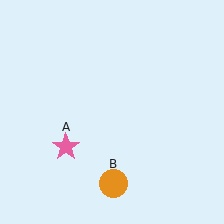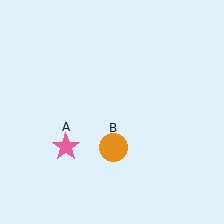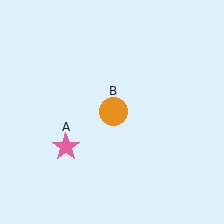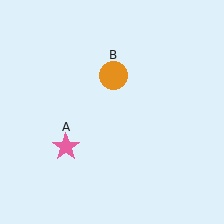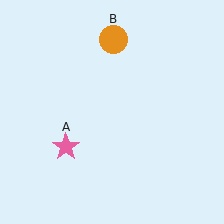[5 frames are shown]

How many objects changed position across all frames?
1 object changed position: orange circle (object B).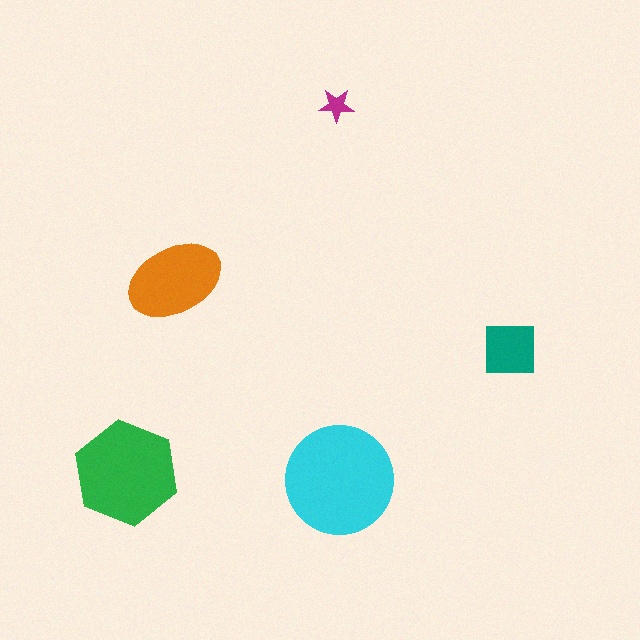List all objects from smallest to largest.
The magenta star, the teal square, the orange ellipse, the green hexagon, the cyan circle.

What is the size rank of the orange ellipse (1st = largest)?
3rd.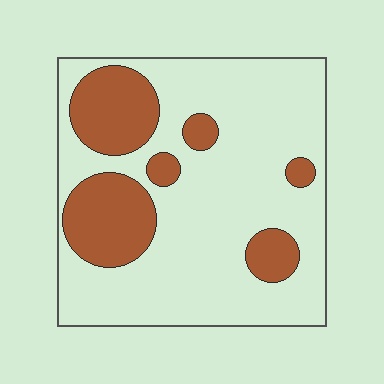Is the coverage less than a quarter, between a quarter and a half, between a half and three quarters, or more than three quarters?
Between a quarter and a half.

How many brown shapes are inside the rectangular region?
6.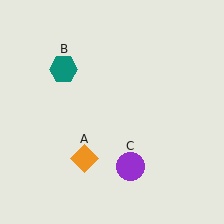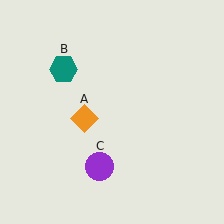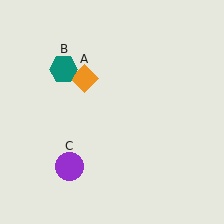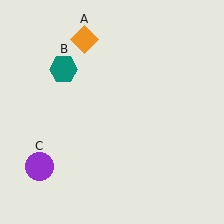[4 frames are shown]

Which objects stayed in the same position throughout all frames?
Teal hexagon (object B) remained stationary.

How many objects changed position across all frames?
2 objects changed position: orange diamond (object A), purple circle (object C).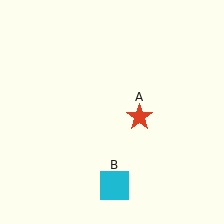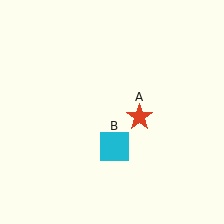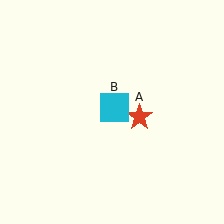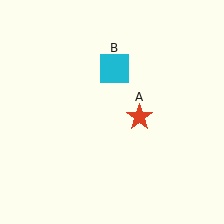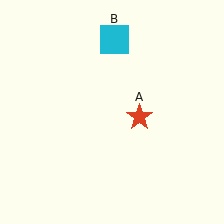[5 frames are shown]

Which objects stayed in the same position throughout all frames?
Red star (object A) remained stationary.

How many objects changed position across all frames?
1 object changed position: cyan square (object B).